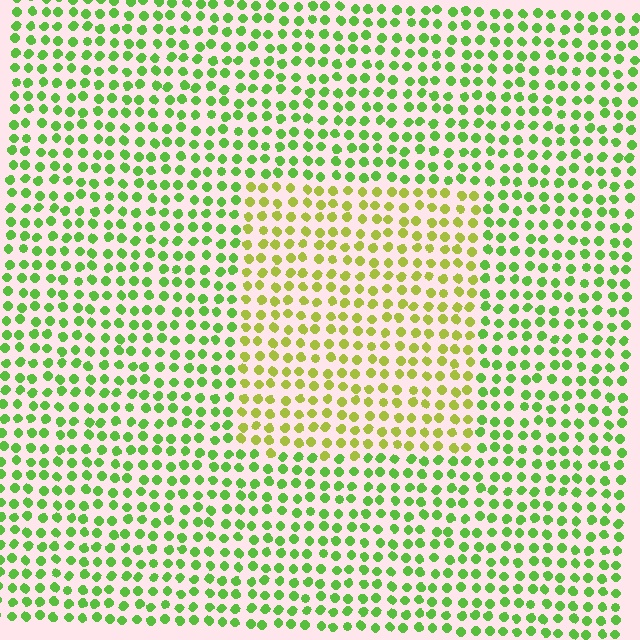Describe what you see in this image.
The image is filled with small lime elements in a uniform arrangement. A rectangle-shaped region is visible where the elements are tinted to a slightly different hue, forming a subtle color boundary.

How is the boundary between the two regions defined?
The boundary is defined purely by a slight shift in hue (about 36 degrees). Spacing, size, and orientation are identical on both sides.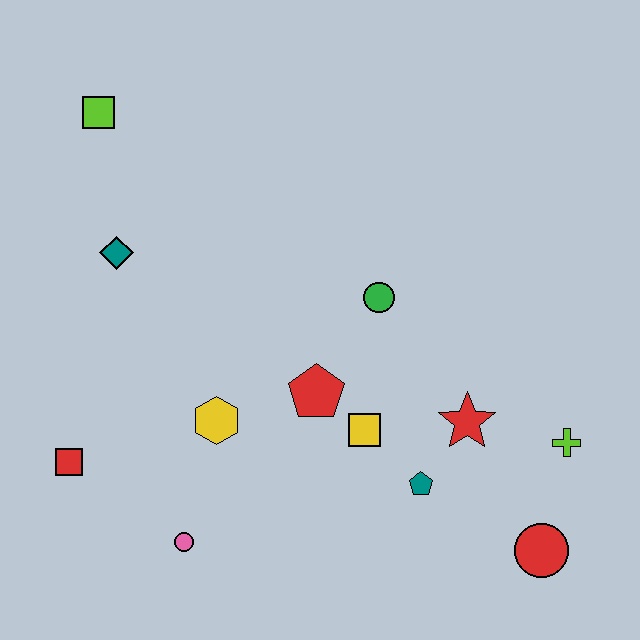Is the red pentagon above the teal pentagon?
Yes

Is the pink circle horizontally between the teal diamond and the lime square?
No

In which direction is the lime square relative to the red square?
The lime square is above the red square.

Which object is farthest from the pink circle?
The lime square is farthest from the pink circle.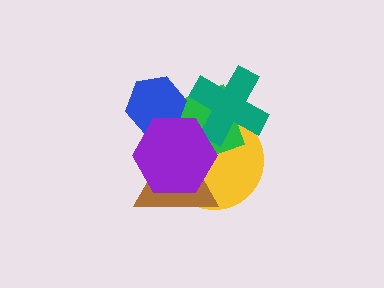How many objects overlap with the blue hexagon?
2 objects overlap with the blue hexagon.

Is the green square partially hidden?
Yes, it is partially covered by another shape.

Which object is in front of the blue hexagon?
The purple hexagon is in front of the blue hexagon.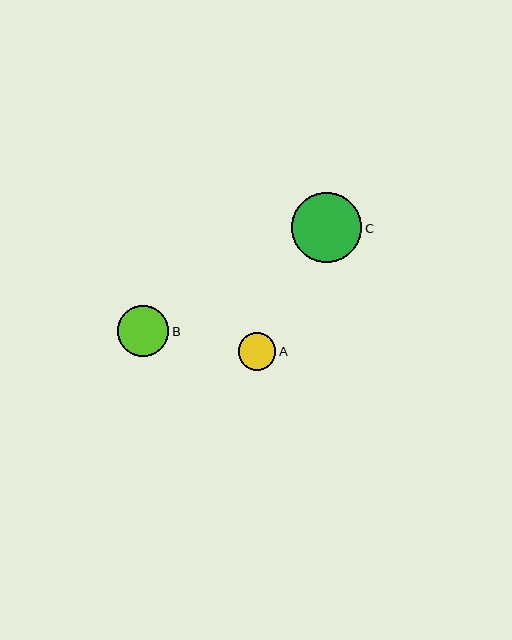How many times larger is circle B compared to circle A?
Circle B is approximately 1.4 times the size of circle A.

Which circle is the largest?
Circle C is the largest with a size of approximately 70 pixels.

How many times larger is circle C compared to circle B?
Circle C is approximately 1.4 times the size of circle B.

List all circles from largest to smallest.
From largest to smallest: C, B, A.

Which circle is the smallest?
Circle A is the smallest with a size of approximately 37 pixels.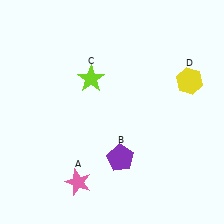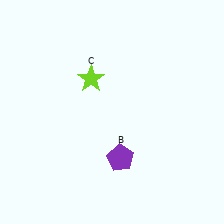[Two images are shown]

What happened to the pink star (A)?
The pink star (A) was removed in Image 2. It was in the bottom-left area of Image 1.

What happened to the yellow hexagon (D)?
The yellow hexagon (D) was removed in Image 2. It was in the top-right area of Image 1.